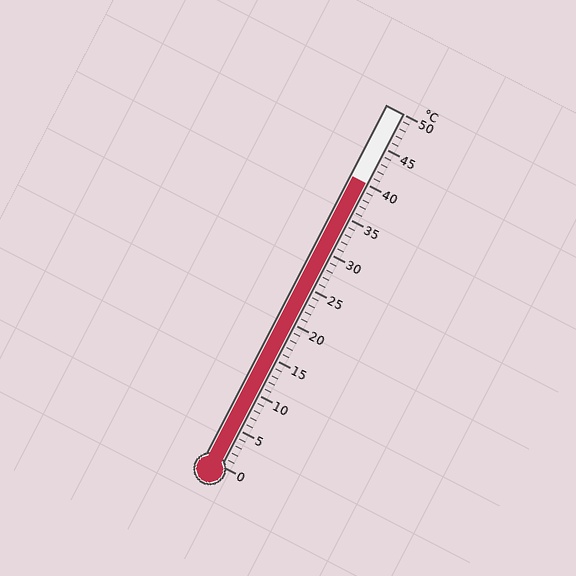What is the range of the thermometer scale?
The thermometer scale ranges from 0°C to 50°C.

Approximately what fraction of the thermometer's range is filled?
The thermometer is filled to approximately 80% of its range.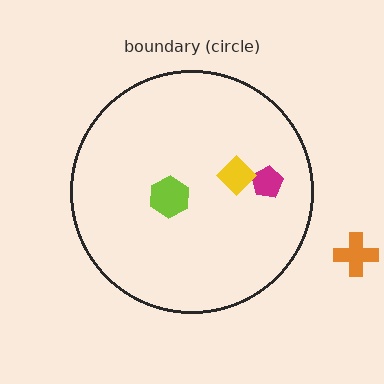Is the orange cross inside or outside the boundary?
Outside.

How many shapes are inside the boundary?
3 inside, 1 outside.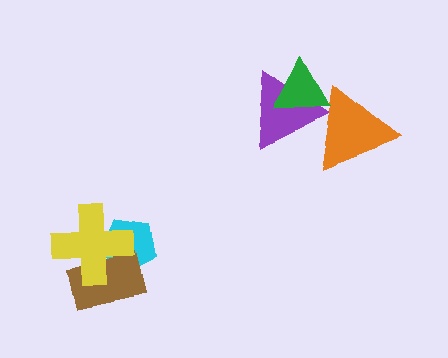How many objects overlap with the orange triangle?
2 objects overlap with the orange triangle.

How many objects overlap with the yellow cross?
2 objects overlap with the yellow cross.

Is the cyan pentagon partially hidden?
Yes, it is partially covered by another shape.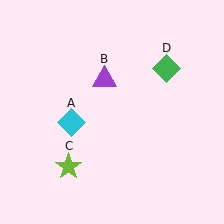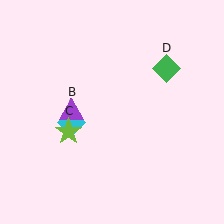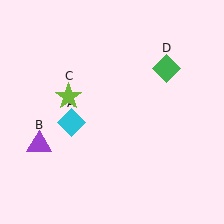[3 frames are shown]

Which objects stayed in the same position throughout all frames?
Cyan diamond (object A) and green diamond (object D) remained stationary.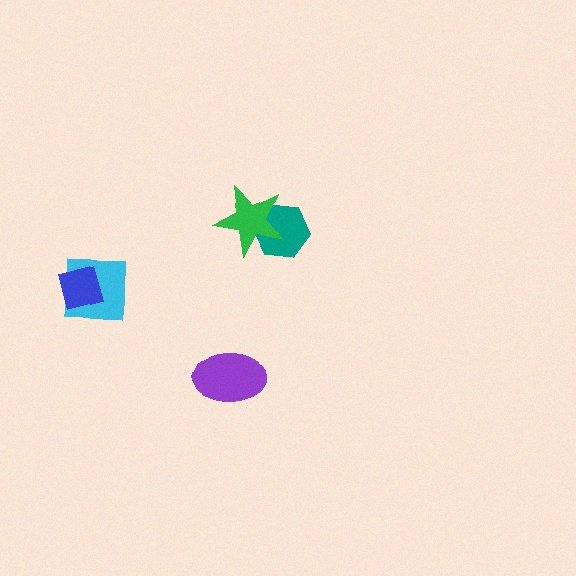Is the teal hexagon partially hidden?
Yes, it is partially covered by another shape.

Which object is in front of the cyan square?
The blue square is in front of the cyan square.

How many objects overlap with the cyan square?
1 object overlaps with the cyan square.